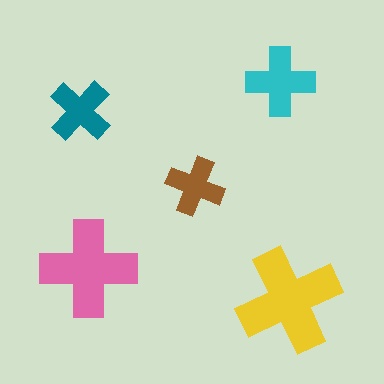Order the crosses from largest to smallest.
the yellow one, the pink one, the cyan one, the teal one, the brown one.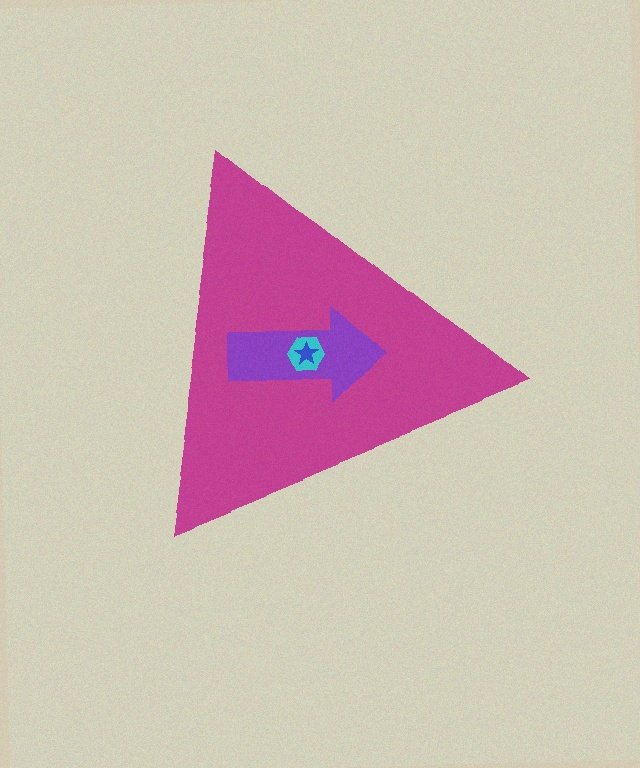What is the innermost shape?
The blue star.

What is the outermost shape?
The magenta triangle.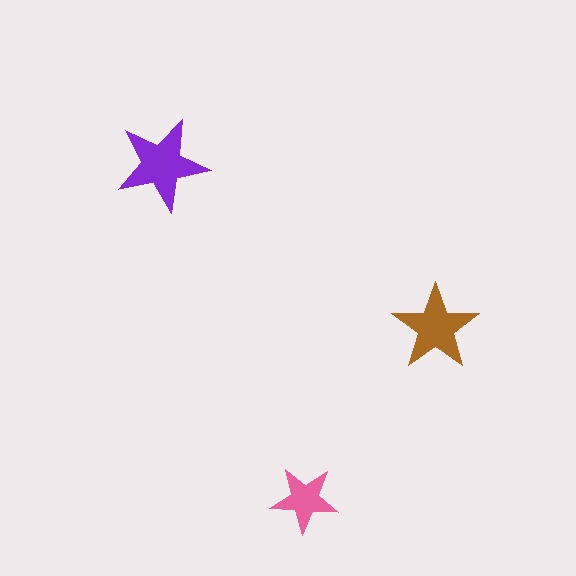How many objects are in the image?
There are 3 objects in the image.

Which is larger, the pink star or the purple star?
The purple one.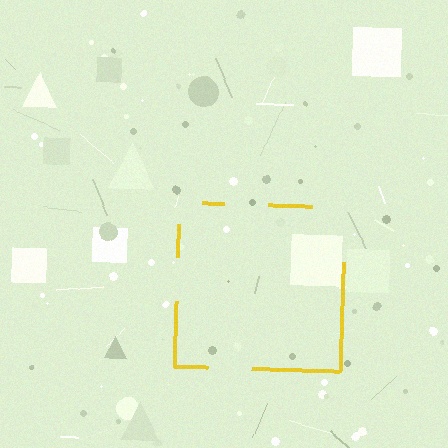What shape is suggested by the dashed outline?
The dashed outline suggests a square.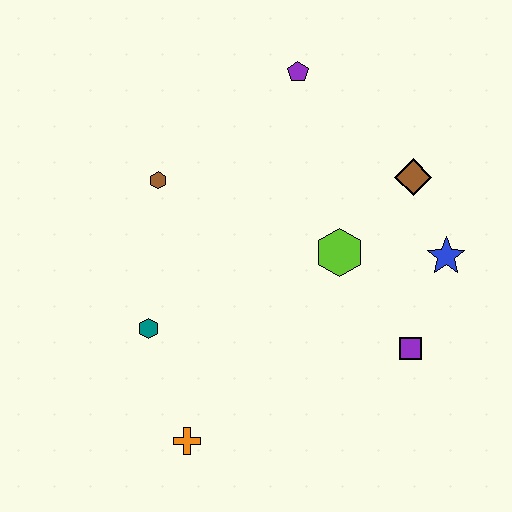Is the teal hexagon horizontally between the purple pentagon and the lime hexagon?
No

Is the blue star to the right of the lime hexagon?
Yes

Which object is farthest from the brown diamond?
The orange cross is farthest from the brown diamond.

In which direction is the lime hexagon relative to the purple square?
The lime hexagon is above the purple square.